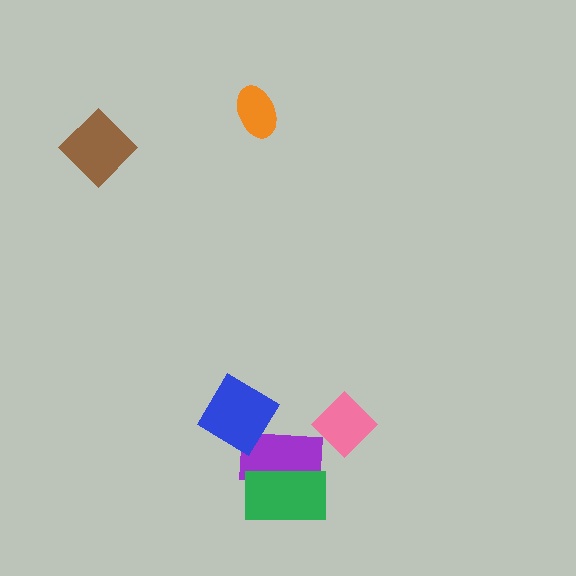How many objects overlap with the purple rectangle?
2 objects overlap with the purple rectangle.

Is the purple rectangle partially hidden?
Yes, it is partially covered by another shape.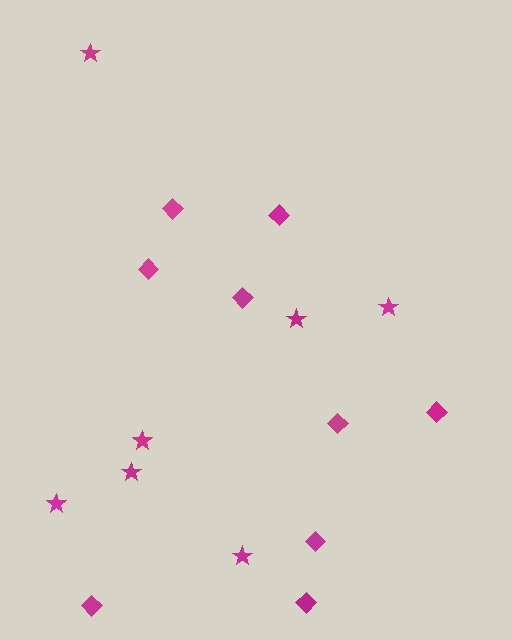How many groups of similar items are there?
There are 2 groups: one group of stars (7) and one group of diamonds (9).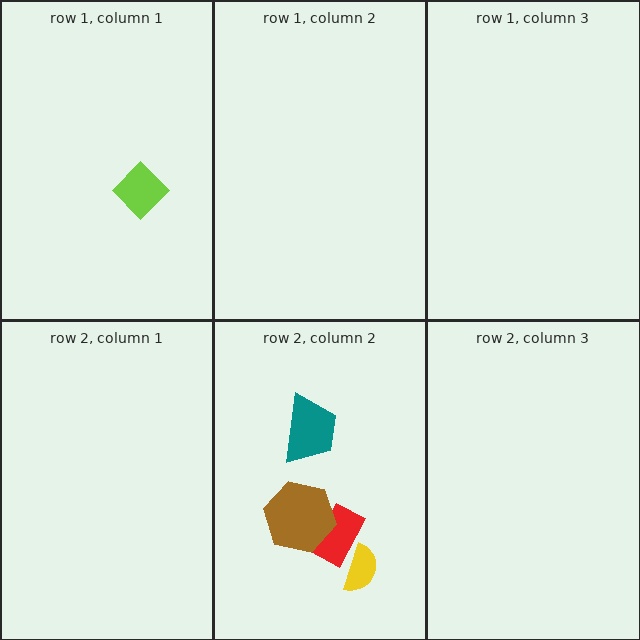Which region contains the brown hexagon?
The row 2, column 2 region.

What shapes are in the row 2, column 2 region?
The teal trapezoid, the yellow semicircle, the red rectangle, the brown hexagon.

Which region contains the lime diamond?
The row 1, column 1 region.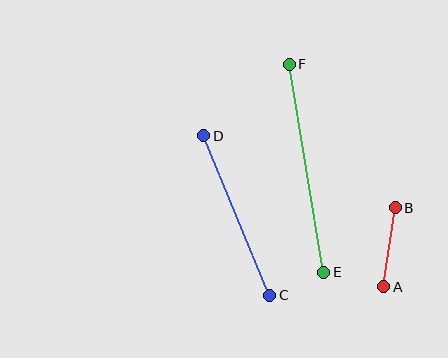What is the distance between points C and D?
The distance is approximately 173 pixels.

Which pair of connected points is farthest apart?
Points E and F are farthest apart.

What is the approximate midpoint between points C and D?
The midpoint is at approximately (237, 216) pixels.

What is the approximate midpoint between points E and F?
The midpoint is at approximately (306, 168) pixels.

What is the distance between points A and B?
The distance is approximately 80 pixels.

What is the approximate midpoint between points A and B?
The midpoint is at approximately (389, 247) pixels.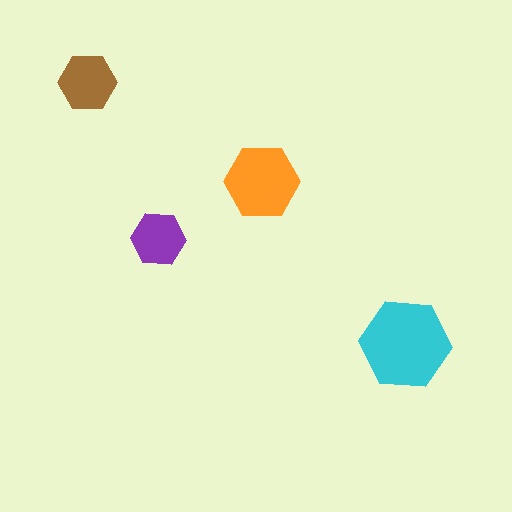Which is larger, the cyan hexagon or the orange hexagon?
The cyan one.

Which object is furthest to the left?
The brown hexagon is leftmost.